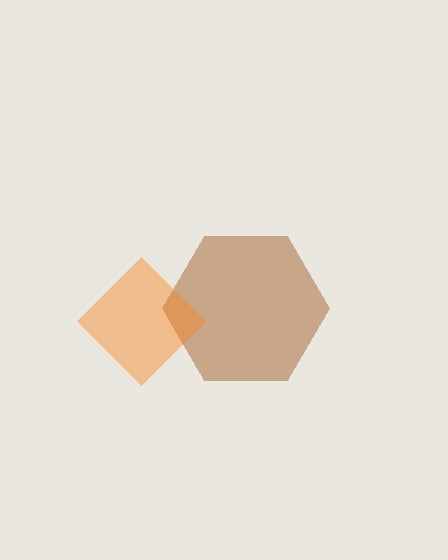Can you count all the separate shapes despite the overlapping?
Yes, there are 2 separate shapes.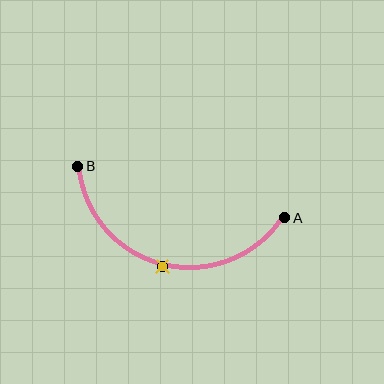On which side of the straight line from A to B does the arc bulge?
The arc bulges below the straight line connecting A and B.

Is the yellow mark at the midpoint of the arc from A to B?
Yes. The yellow mark lies on the arc at equal arc-length from both A and B — it is the arc midpoint.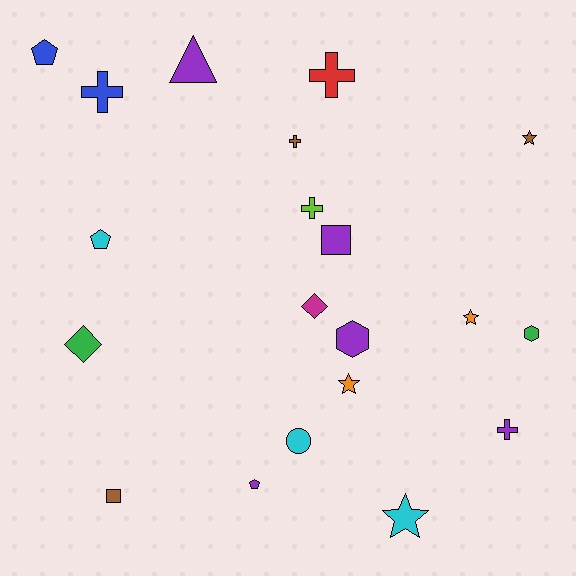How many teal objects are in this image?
There are no teal objects.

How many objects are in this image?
There are 20 objects.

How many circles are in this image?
There is 1 circle.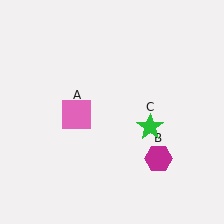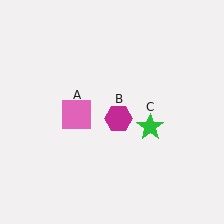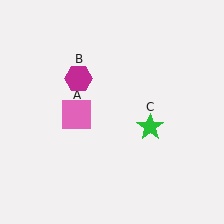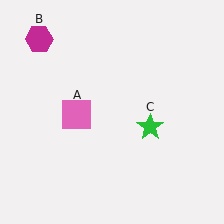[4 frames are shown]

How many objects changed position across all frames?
1 object changed position: magenta hexagon (object B).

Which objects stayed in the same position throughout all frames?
Pink square (object A) and green star (object C) remained stationary.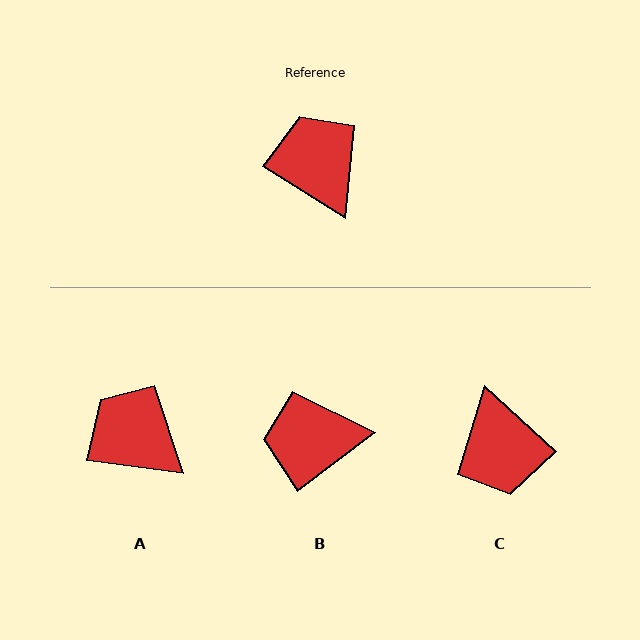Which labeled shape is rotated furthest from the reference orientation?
C, about 169 degrees away.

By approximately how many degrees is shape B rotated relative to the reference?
Approximately 69 degrees counter-clockwise.